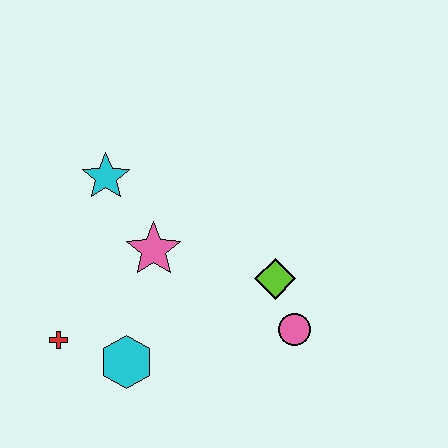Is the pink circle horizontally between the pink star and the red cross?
No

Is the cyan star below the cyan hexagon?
No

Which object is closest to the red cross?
The cyan hexagon is closest to the red cross.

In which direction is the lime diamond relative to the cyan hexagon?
The lime diamond is to the right of the cyan hexagon.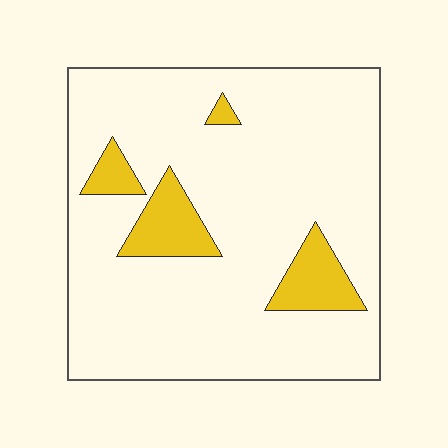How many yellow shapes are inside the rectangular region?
4.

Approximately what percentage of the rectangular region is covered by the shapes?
Approximately 15%.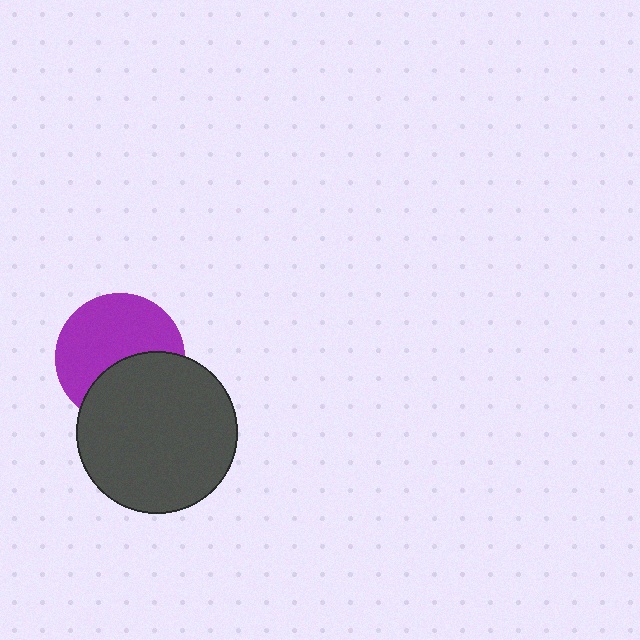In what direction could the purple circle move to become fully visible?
The purple circle could move up. That would shift it out from behind the dark gray circle entirely.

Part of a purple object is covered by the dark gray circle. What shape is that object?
It is a circle.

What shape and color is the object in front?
The object in front is a dark gray circle.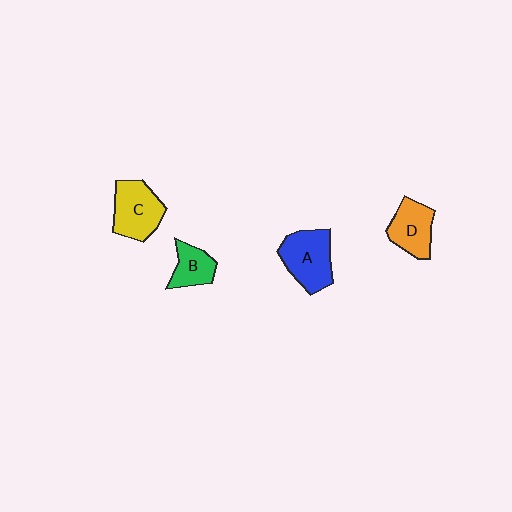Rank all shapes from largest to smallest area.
From largest to smallest: A (blue), C (yellow), D (orange), B (green).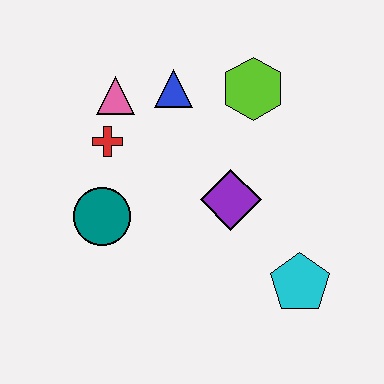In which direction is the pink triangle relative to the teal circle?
The pink triangle is above the teal circle.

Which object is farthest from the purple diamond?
The pink triangle is farthest from the purple diamond.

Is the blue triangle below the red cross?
No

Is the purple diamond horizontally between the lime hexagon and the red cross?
Yes